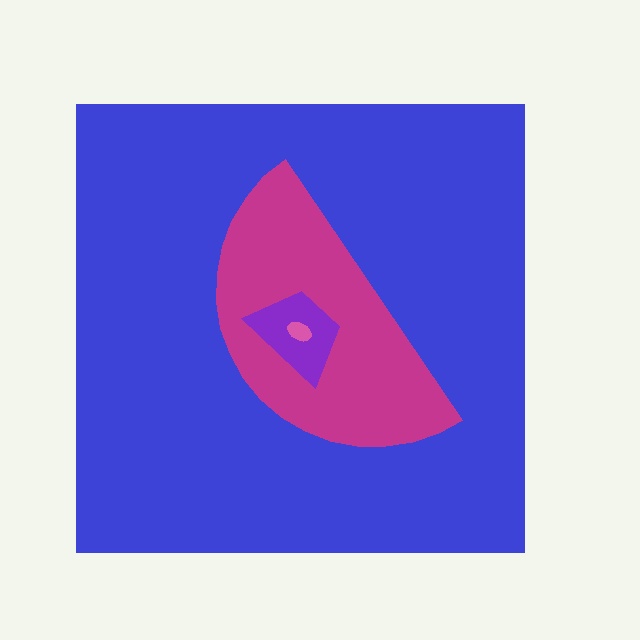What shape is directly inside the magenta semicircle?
The purple trapezoid.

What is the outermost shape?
The blue square.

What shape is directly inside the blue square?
The magenta semicircle.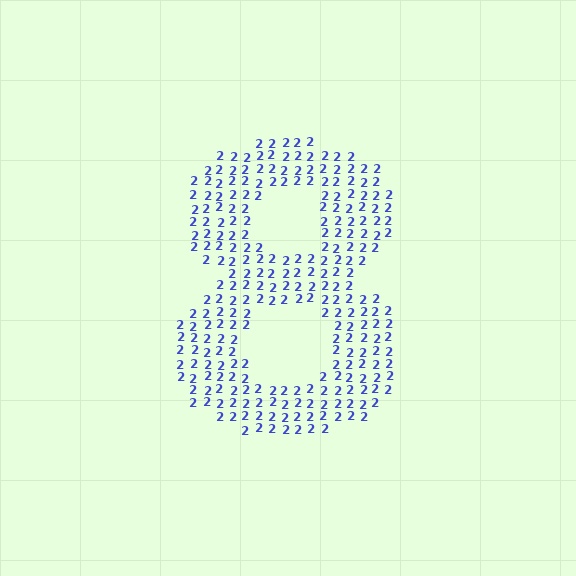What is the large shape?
The large shape is the digit 8.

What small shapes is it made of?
It is made of small digit 2's.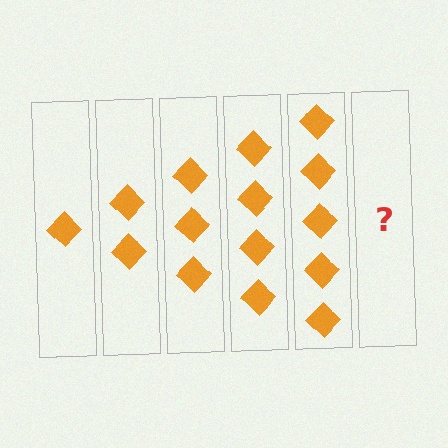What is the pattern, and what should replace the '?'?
The pattern is that each step adds one more diamond. The '?' should be 6 diamonds.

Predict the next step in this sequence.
The next step is 6 diamonds.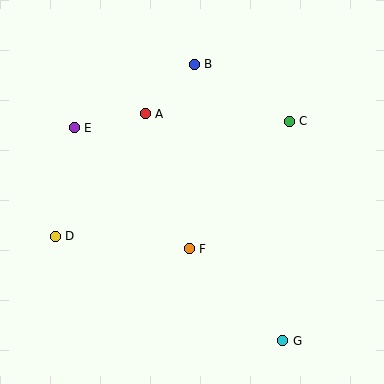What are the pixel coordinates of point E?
Point E is at (74, 128).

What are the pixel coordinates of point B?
Point B is at (194, 64).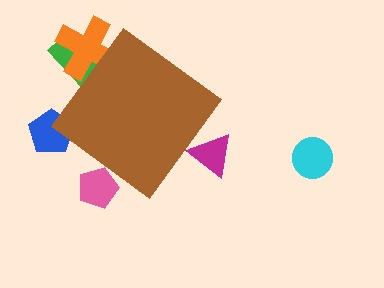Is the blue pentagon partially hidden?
Yes, the blue pentagon is partially hidden behind the brown diamond.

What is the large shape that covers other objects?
A brown diamond.